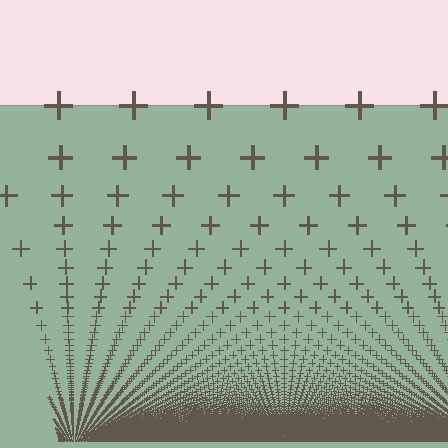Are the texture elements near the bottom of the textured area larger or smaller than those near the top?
Smaller. The gradient is inverted — elements near the bottom are smaller and denser.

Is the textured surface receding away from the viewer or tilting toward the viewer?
The surface appears to tilt toward the viewer. Texture elements get larger and sparser toward the top.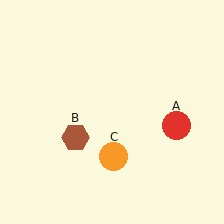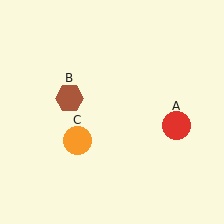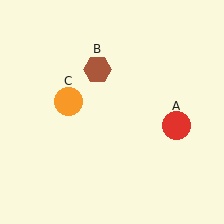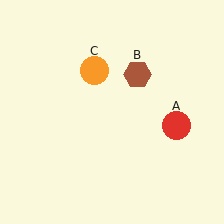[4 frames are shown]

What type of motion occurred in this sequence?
The brown hexagon (object B), orange circle (object C) rotated clockwise around the center of the scene.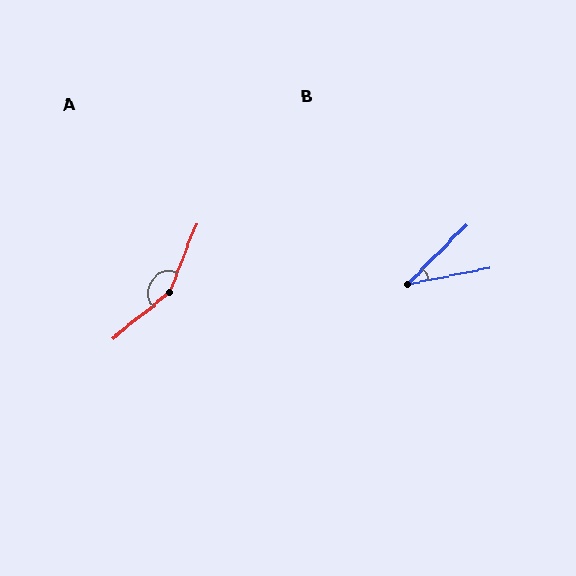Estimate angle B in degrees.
Approximately 34 degrees.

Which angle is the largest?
A, at approximately 151 degrees.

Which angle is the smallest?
B, at approximately 34 degrees.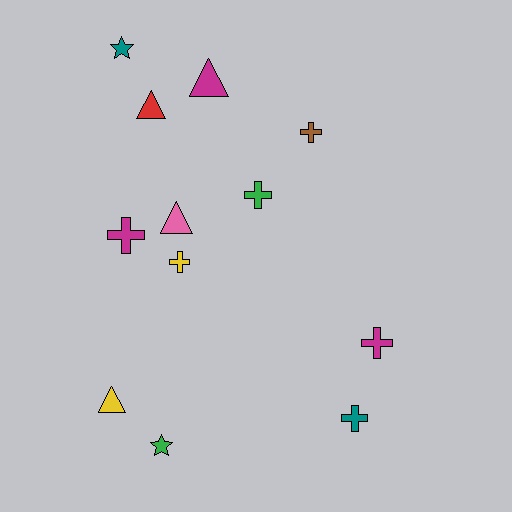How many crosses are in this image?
There are 6 crosses.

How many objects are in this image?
There are 12 objects.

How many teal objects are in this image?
There are 2 teal objects.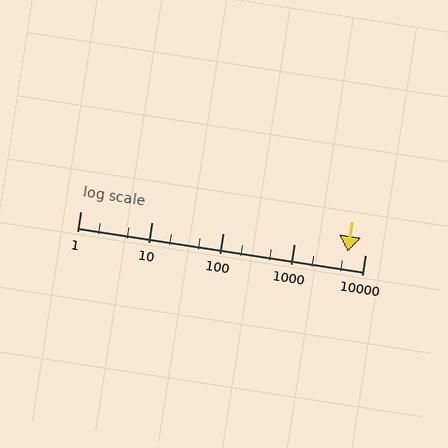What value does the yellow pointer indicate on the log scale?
The pointer indicates approximately 5700.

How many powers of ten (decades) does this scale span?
The scale spans 4 decades, from 1 to 10000.